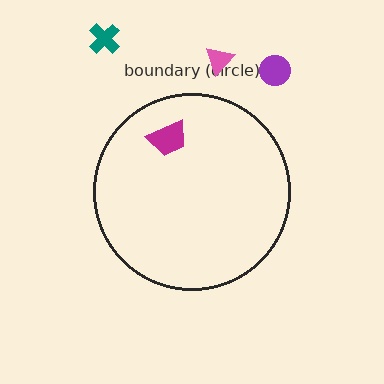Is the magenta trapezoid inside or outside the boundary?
Inside.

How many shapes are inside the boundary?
1 inside, 3 outside.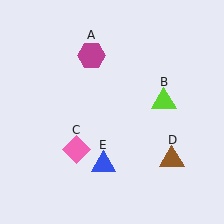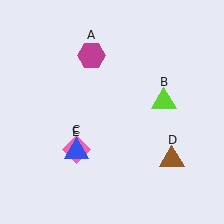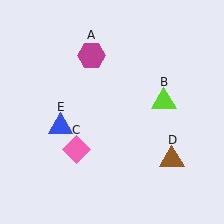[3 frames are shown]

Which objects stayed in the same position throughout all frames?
Magenta hexagon (object A) and lime triangle (object B) and pink diamond (object C) and brown triangle (object D) remained stationary.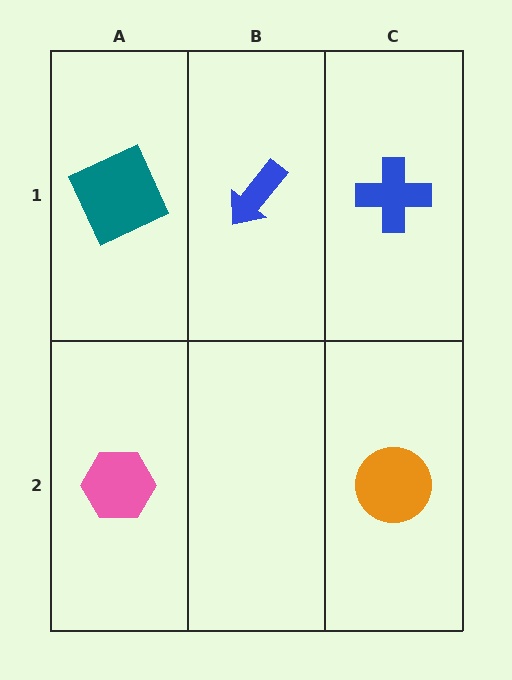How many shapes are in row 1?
3 shapes.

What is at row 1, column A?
A teal square.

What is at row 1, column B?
A blue arrow.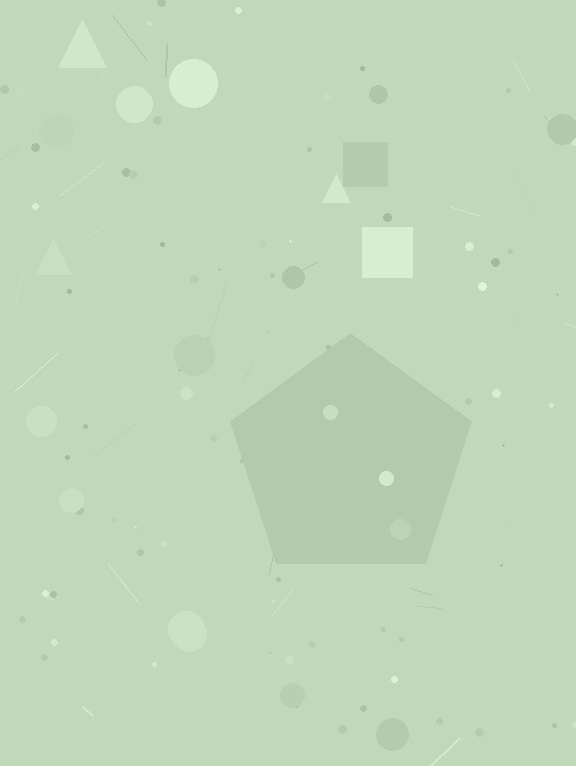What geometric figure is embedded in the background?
A pentagon is embedded in the background.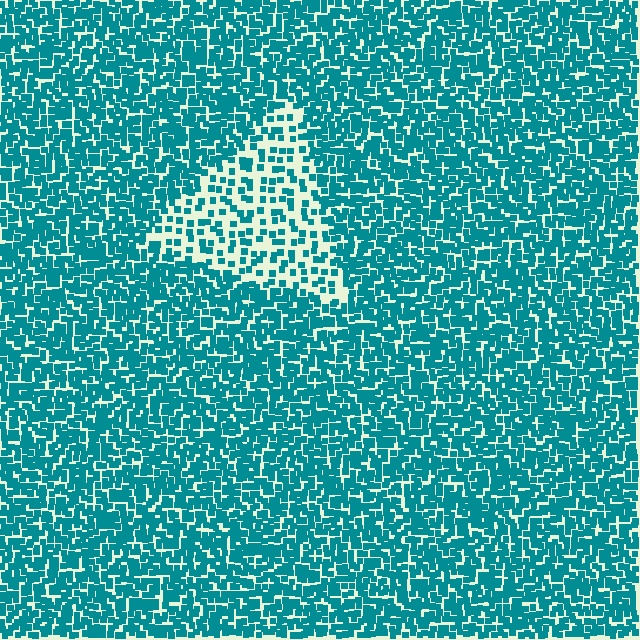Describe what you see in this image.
The image contains small teal elements arranged at two different densities. A triangle-shaped region is visible where the elements are less densely packed than the surrounding area.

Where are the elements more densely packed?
The elements are more densely packed outside the triangle boundary.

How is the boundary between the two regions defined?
The boundary is defined by a change in element density (approximately 2.4x ratio). All elements are the same color, size, and shape.